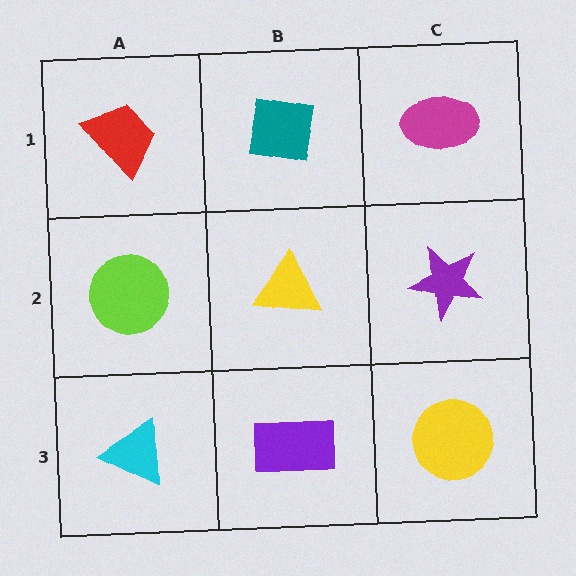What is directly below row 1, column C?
A purple star.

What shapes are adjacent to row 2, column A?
A red trapezoid (row 1, column A), a cyan triangle (row 3, column A), a yellow triangle (row 2, column B).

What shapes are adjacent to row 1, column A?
A lime circle (row 2, column A), a teal square (row 1, column B).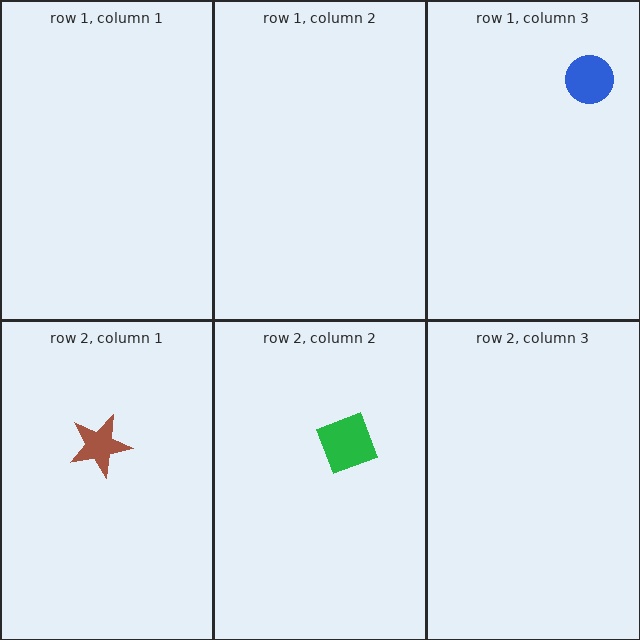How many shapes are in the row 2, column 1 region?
1.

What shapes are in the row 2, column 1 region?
The brown star.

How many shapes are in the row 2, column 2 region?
1.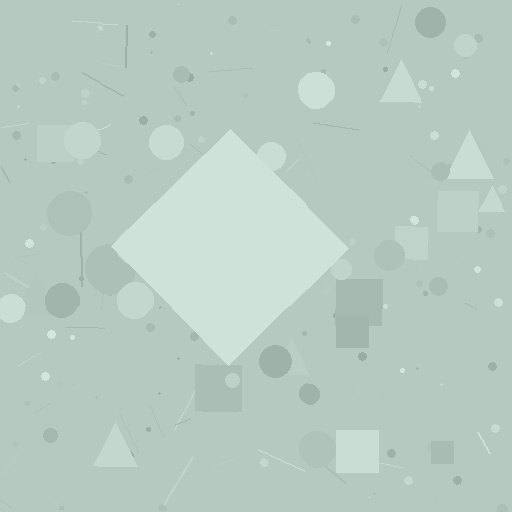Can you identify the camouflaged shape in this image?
The camouflaged shape is a diamond.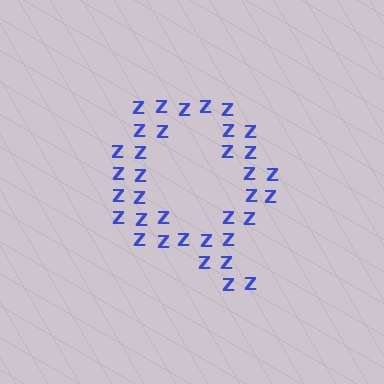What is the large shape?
The large shape is the letter Q.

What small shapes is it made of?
It is made of small letter Z's.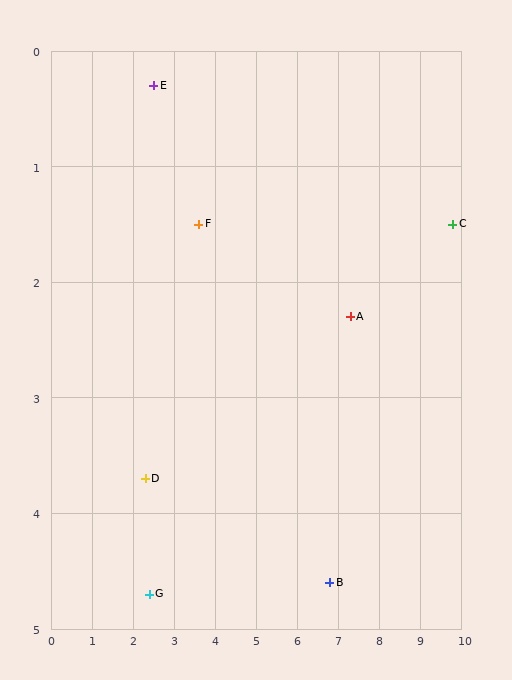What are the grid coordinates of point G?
Point G is at approximately (2.4, 4.7).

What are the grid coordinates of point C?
Point C is at approximately (9.8, 1.5).